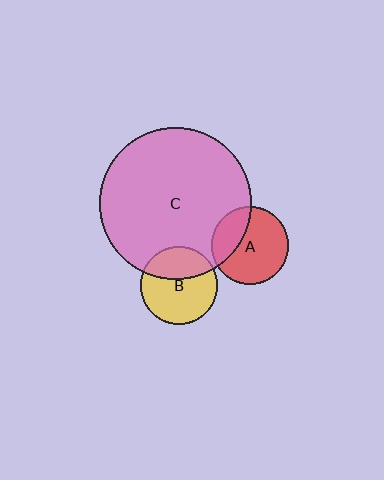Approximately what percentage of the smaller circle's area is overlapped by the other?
Approximately 30%.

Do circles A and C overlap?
Yes.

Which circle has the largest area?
Circle C (pink).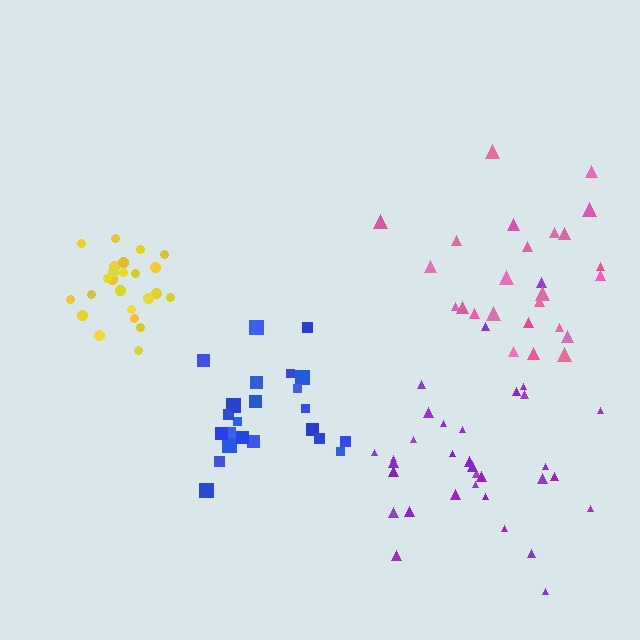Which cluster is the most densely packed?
Yellow.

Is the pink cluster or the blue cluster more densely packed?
Blue.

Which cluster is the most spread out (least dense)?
Pink.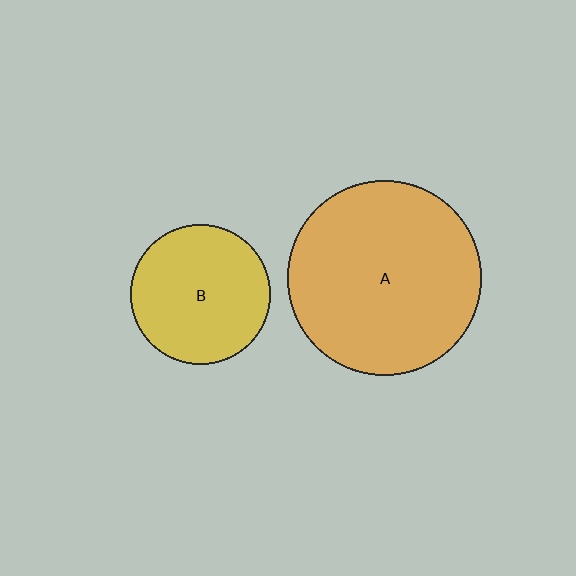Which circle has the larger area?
Circle A (orange).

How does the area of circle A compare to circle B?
Approximately 1.9 times.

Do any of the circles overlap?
No, none of the circles overlap.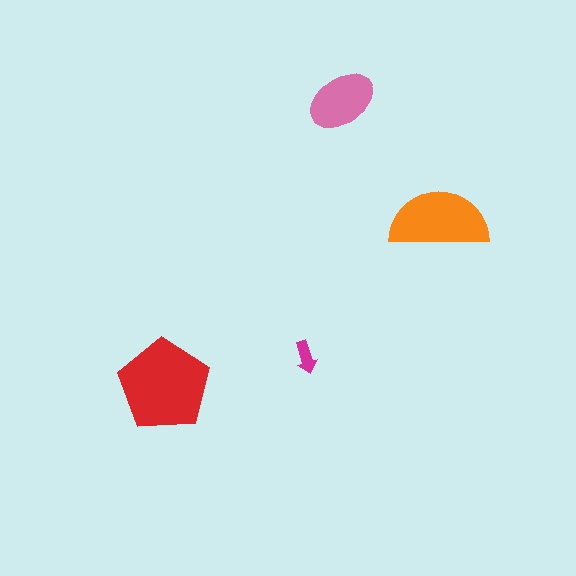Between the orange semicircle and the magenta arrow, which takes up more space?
The orange semicircle.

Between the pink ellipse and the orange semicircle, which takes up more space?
The orange semicircle.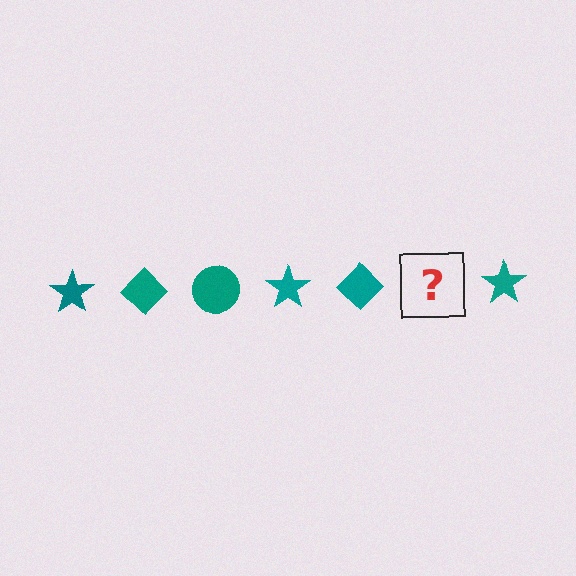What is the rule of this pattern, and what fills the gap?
The rule is that the pattern cycles through star, diamond, circle shapes in teal. The gap should be filled with a teal circle.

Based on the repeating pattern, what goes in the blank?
The blank should be a teal circle.